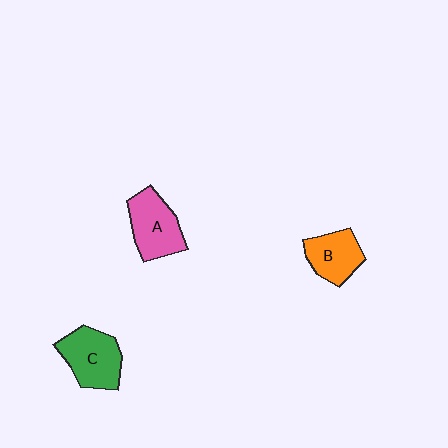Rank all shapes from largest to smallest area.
From largest to smallest: C (green), A (pink), B (orange).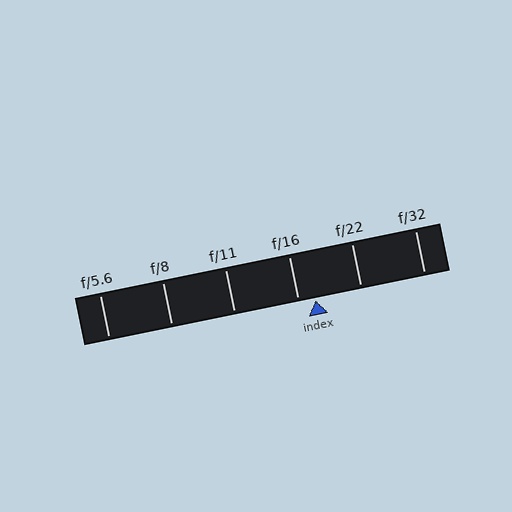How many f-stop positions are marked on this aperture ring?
There are 6 f-stop positions marked.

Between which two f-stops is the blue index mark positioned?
The index mark is between f/16 and f/22.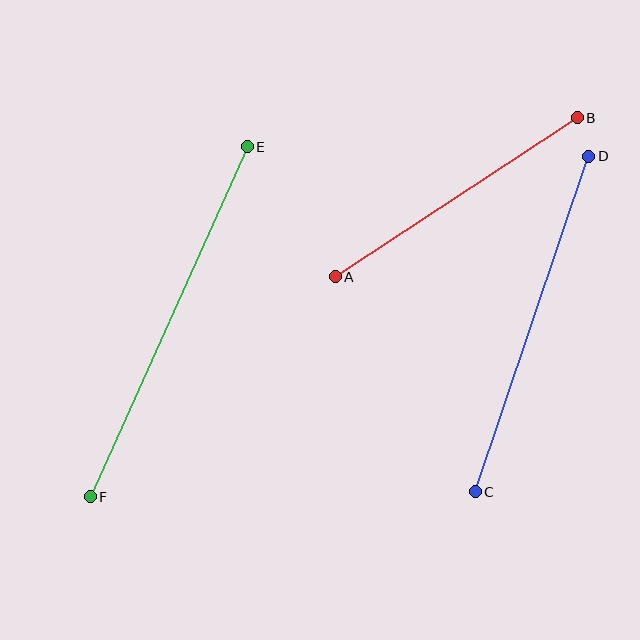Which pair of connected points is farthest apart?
Points E and F are farthest apart.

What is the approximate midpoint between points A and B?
The midpoint is at approximately (456, 197) pixels.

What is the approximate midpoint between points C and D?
The midpoint is at approximately (532, 324) pixels.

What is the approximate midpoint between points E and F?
The midpoint is at approximately (169, 322) pixels.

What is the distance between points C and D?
The distance is approximately 354 pixels.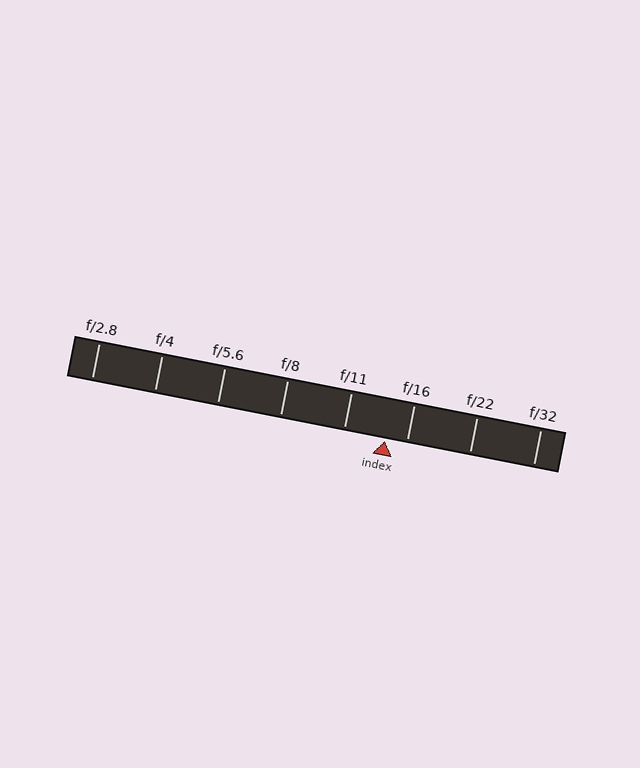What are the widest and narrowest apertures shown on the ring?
The widest aperture shown is f/2.8 and the narrowest is f/32.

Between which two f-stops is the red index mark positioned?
The index mark is between f/11 and f/16.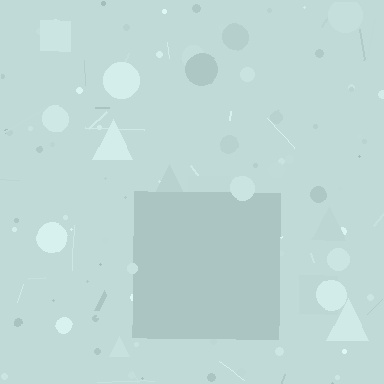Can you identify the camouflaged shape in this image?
The camouflaged shape is a square.